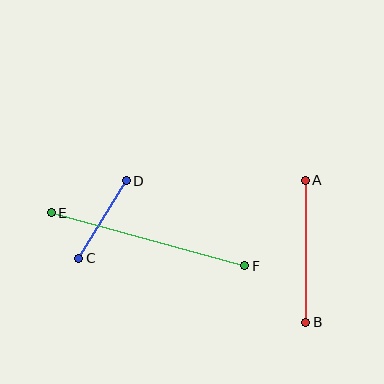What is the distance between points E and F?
The distance is approximately 200 pixels.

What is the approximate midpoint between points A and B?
The midpoint is at approximately (306, 251) pixels.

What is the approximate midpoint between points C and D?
The midpoint is at approximately (103, 219) pixels.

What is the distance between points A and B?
The distance is approximately 142 pixels.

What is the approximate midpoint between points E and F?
The midpoint is at approximately (148, 239) pixels.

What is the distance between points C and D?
The distance is approximately 91 pixels.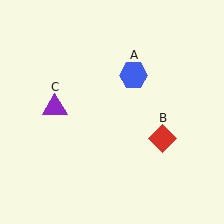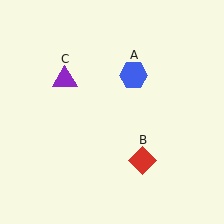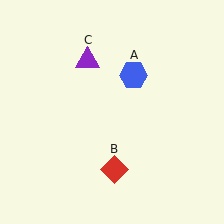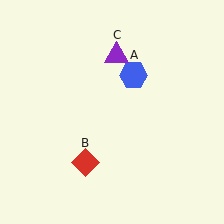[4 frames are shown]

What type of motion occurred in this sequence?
The red diamond (object B), purple triangle (object C) rotated clockwise around the center of the scene.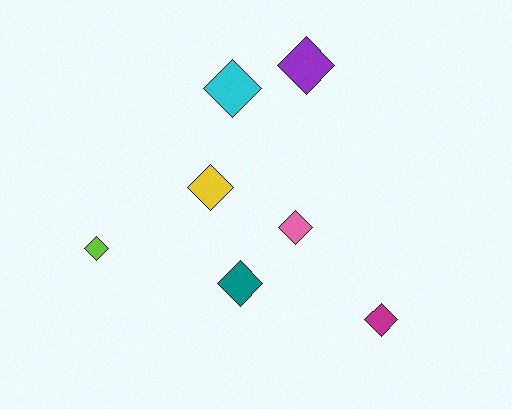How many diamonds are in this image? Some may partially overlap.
There are 7 diamonds.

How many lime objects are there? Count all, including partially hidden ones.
There is 1 lime object.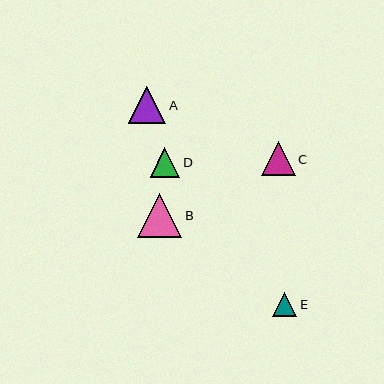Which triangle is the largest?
Triangle B is the largest with a size of approximately 44 pixels.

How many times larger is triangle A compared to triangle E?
Triangle A is approximately 1.6 times the size of triangle E.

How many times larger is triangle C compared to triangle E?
Triangle C is approximately 1.4 times the size of triangle E.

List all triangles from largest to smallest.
From largest to smallest: B, A, C, D, E.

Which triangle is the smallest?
Triangle E is the smallest with a size of approximately 24 pixels.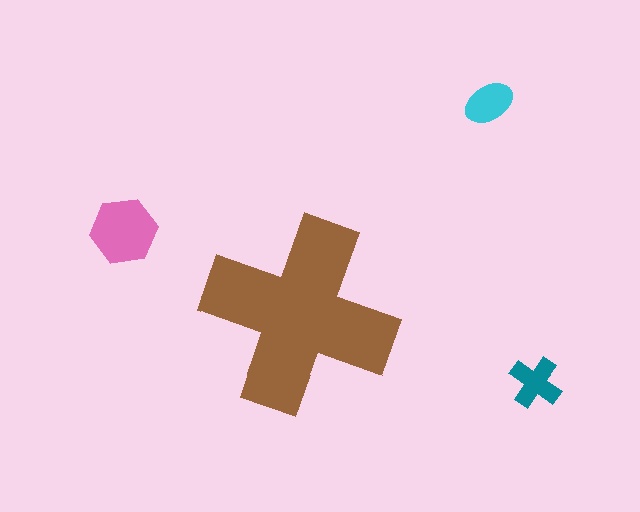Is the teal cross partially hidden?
No, the teal cross is fully visible.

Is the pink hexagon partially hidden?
No, the pink hexagon is fully visible.